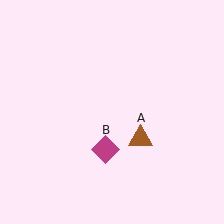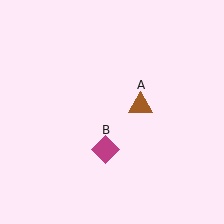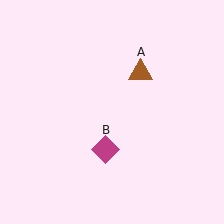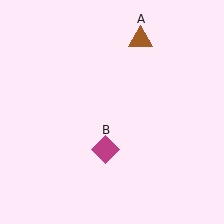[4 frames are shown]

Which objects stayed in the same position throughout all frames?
Magenta diamond (object B) remained stationary.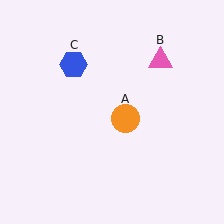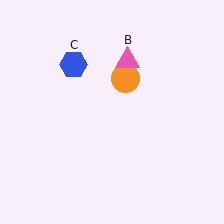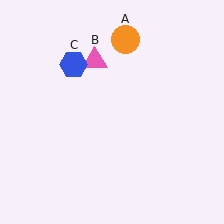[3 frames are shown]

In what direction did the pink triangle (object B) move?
The pink triangle (object B) moved left.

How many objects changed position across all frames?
2 objects changed position: orange circle (object A), pink triangle (object B).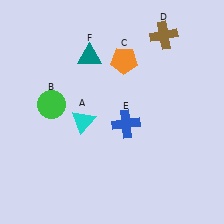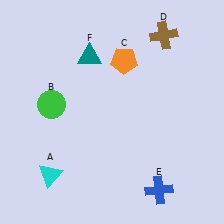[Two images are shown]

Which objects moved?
The objects that moved are: the cyan triangle (A), the blue cross (E).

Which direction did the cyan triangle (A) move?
The cyan triangle (A) moved down.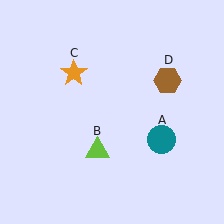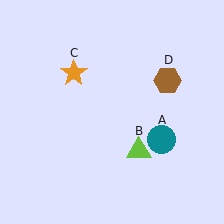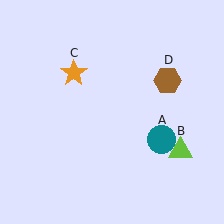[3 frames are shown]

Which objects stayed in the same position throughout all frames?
Teal circle (object A) and orange star (object C) and brown hexagon (object D) remained stationary.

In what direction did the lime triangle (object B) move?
The lime triangle (object B) moved right.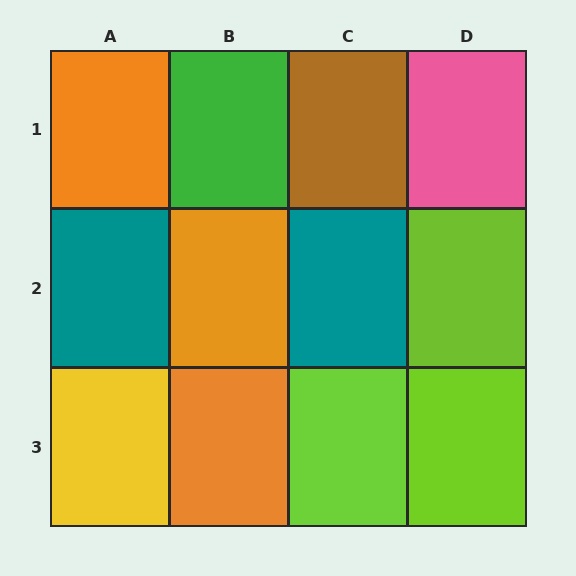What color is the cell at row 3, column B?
Orange.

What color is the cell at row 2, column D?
Lime.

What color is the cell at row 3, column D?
Lime.